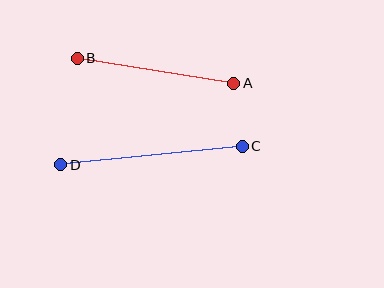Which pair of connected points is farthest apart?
Points C and D are farthest apart.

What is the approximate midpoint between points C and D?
The midpoint is at approximately (151, 156) pixels.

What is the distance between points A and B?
The distance is approximately 158 pixels.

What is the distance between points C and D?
The distance is approximately 183 pixels.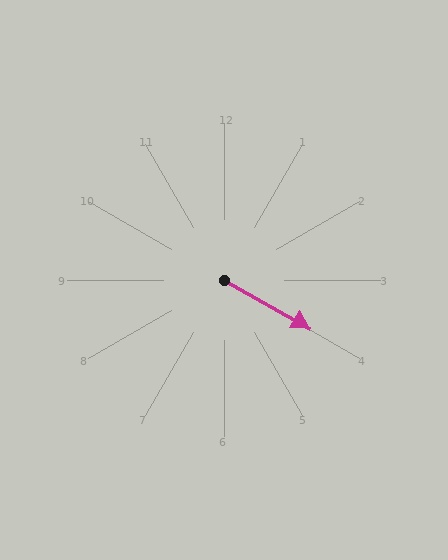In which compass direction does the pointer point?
Southeast.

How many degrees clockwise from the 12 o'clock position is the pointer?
Approximately 119 degrees.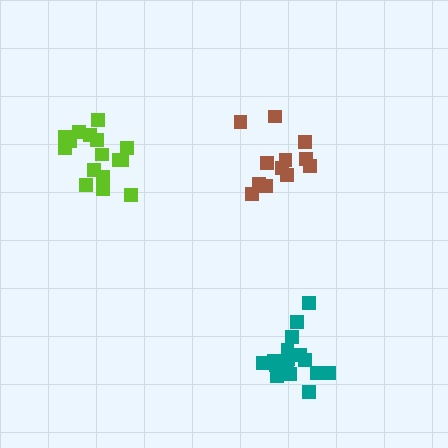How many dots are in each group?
Group 1: 17 dots, Group 2: 12 dots, Group 3: 16 dots (45 total).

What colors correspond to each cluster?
The clusters are colored: teal, brown, lime.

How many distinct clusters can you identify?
There are 3 distinct clusters.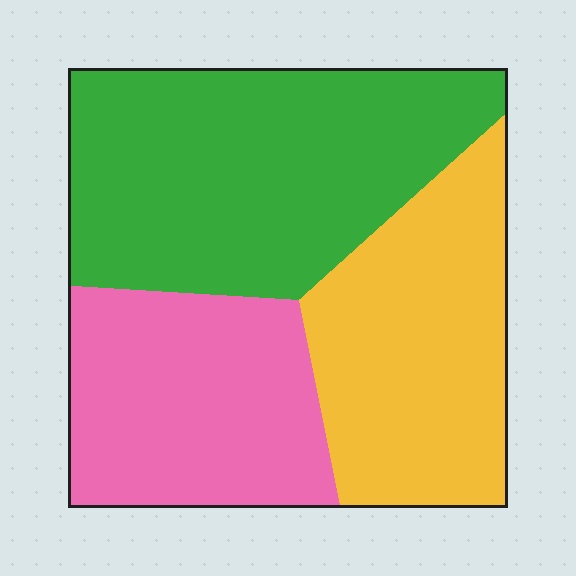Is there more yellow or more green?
Green.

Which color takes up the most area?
Green, at roughly 40%.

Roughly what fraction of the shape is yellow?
Yellow takes up about one third (1/3) of the shape.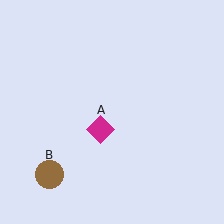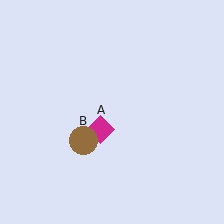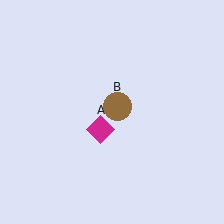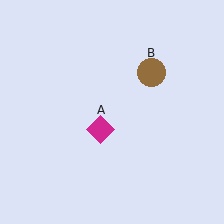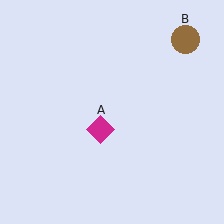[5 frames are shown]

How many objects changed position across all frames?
1 object changed position: brown circle (object B).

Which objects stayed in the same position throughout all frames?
Magenta diamond (object A) remained stationary.